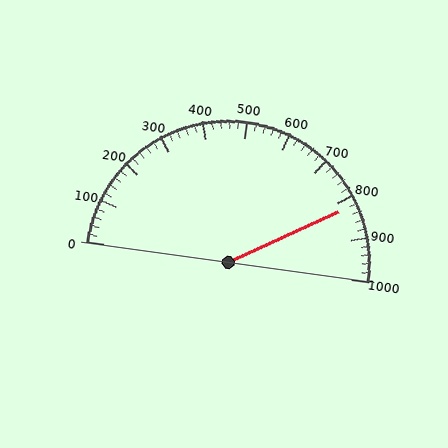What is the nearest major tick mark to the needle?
The nearest major tick mark is 800.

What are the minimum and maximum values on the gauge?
The gauge ranges from 0 to 1000.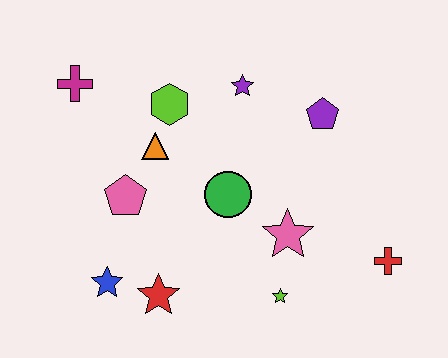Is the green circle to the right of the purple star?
No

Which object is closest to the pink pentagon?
The orange triangle is closest to the pink pentagon.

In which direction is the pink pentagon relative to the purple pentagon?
The pink pentagon is to the left of the purple pentagon.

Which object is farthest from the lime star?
The magenta cross is farthest from the lime star.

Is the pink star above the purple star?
No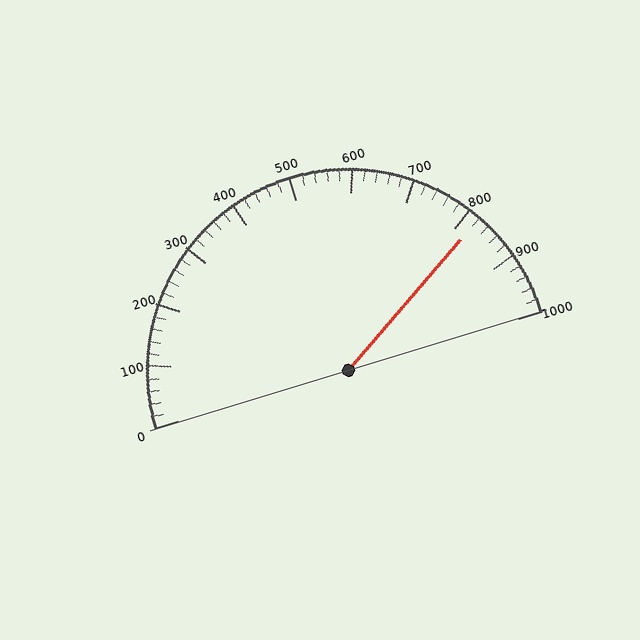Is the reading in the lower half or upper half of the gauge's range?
The reading is in the upper half of the range (0 to 1000).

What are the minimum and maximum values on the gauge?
The gauge ranges from 0 to 1000.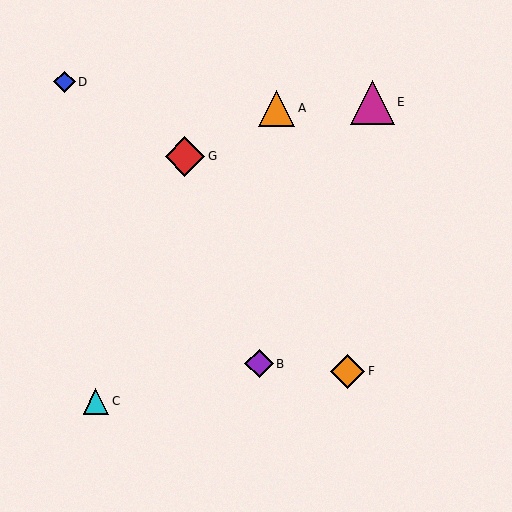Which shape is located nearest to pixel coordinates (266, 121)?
The orange triangle (labeled A) at (277, 108) is nearest to that location.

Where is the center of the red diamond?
The center of the red diamond is at (185, 156).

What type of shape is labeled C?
Shape C is a cyan triangle.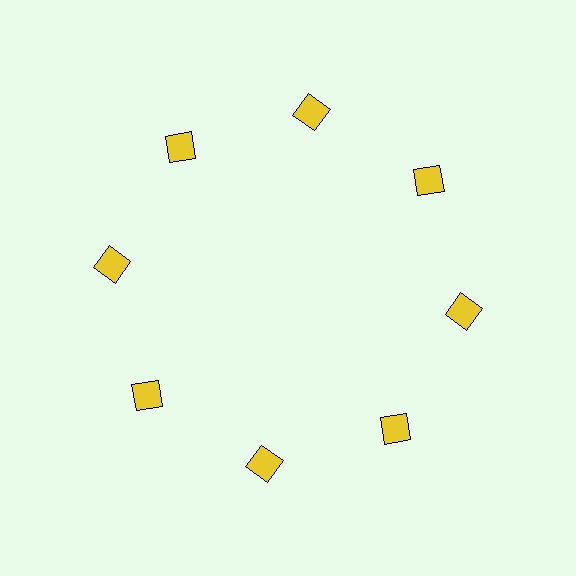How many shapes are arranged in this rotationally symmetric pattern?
There are 8 shapes, arranged in 8 groups of 1.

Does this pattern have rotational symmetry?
Yes, this pattern has 8-fold rotational symmetry. It looks the same after rotating 45 degrees around the center.